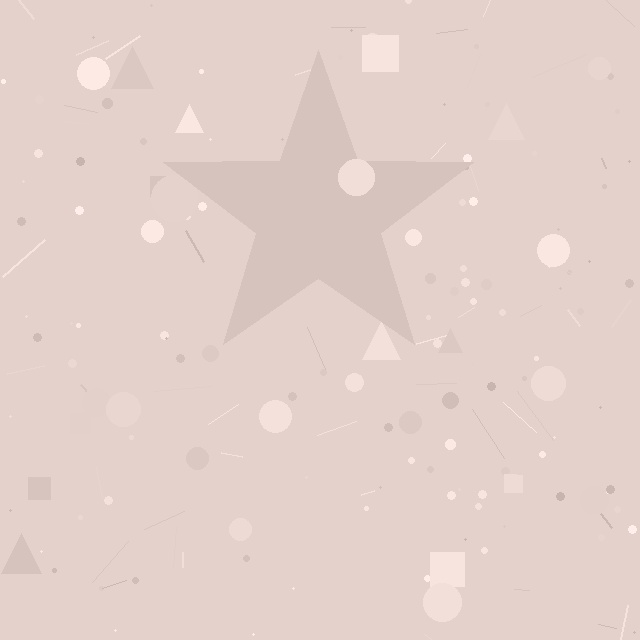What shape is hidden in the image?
A star is hidden in the image.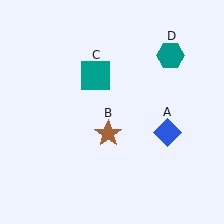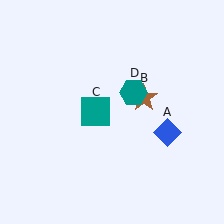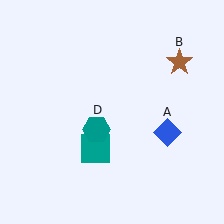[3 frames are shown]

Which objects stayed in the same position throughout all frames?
Blue diamond (object A) remained stationary.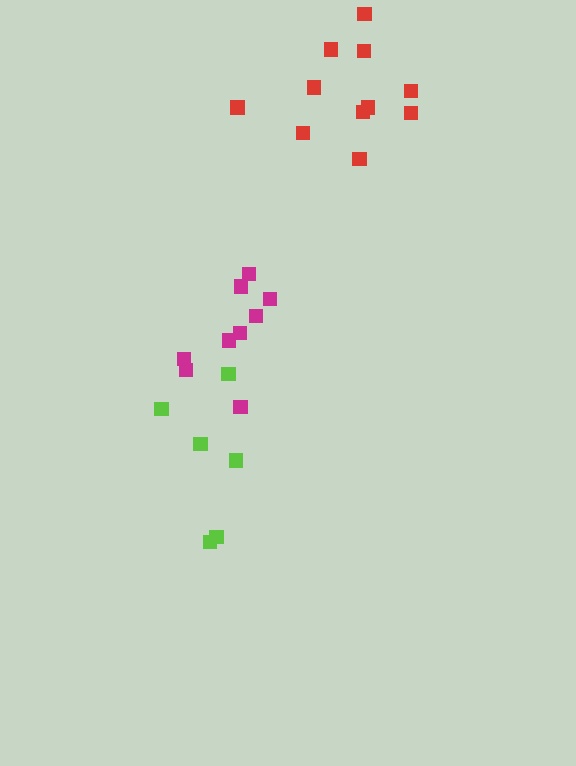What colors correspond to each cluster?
The clusters are colored: lime, magenta, red.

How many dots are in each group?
Group 1: 6 dots, Group 2: 9 dots, Group 3: 11 dots (26 total).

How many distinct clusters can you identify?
There are 3 distinct clusters.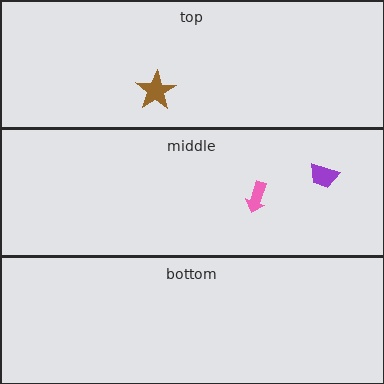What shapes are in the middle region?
The pink arrow, the purple trapezoid.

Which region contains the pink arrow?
The middle region.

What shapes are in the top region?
The brown star.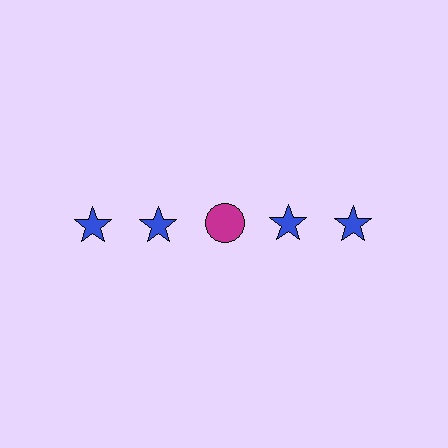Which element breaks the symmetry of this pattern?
The magenta circle in the top row, center column breaks the symmetry. All other shapes are blue stars.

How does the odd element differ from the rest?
It differs in both color (magenta instead of blue) and shape (circle instead of star).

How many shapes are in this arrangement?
There are 5 shapes arranged in a grid pattern.